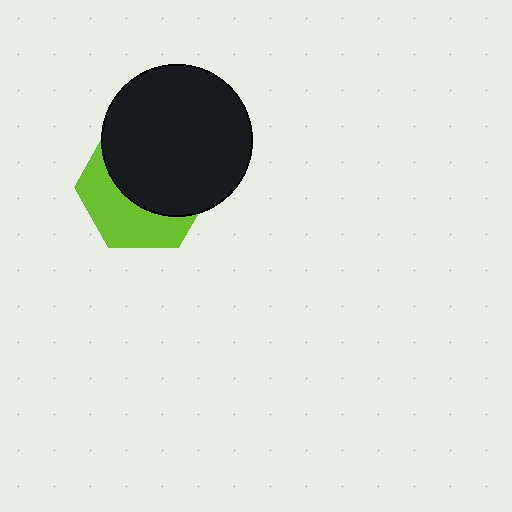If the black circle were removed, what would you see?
You would see the complete lime hexagon.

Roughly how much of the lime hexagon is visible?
A small part of it is visible (roughly 40%).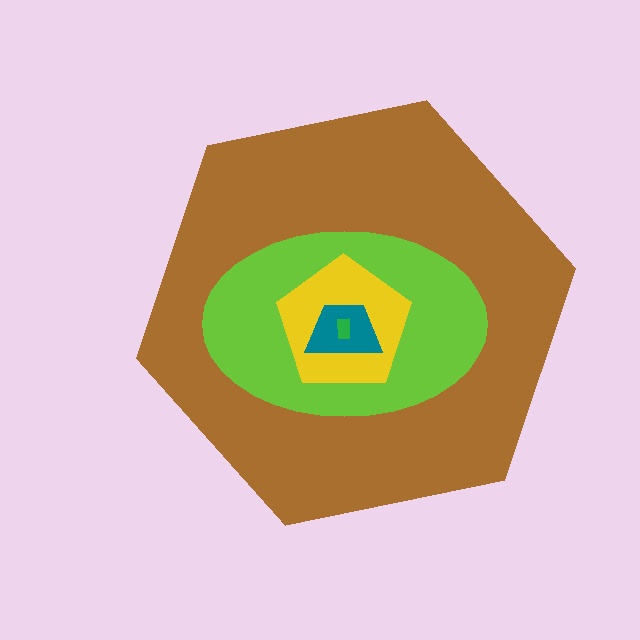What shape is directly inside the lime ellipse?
The yellow pentagon.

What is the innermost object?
The green rectangle.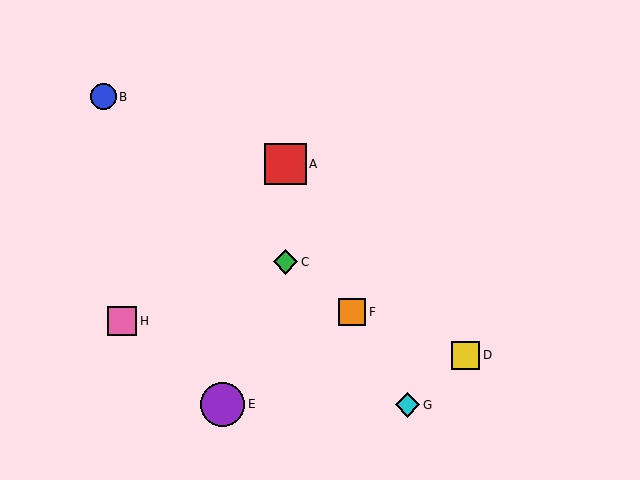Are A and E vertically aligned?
No, A is at x≈286 and E is at x≈223.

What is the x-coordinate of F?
Object F is at x≈352.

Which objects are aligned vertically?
Objects A, C are aligned vertically.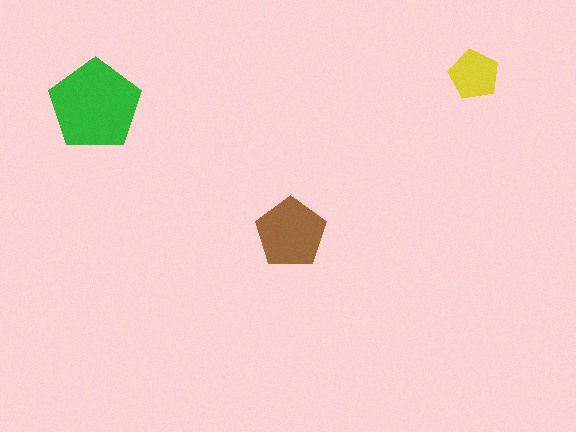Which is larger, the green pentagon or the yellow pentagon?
The green one.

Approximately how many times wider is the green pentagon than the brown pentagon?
About 1.5 times wider.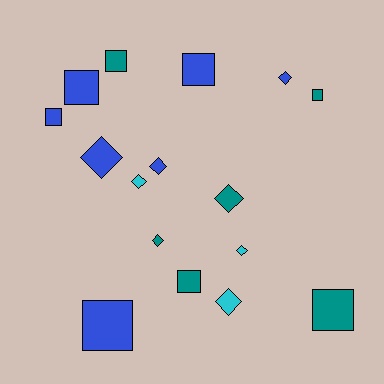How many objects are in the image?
There are 16 objects.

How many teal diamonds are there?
There are 2 teal diamonds.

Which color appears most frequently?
Blue, with 7 objects.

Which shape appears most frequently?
Square, with 8 objects.